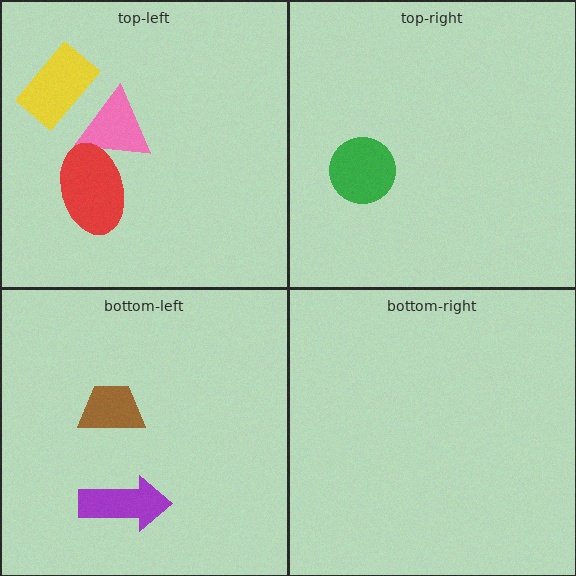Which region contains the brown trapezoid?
The bottom-left region.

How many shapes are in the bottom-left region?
2.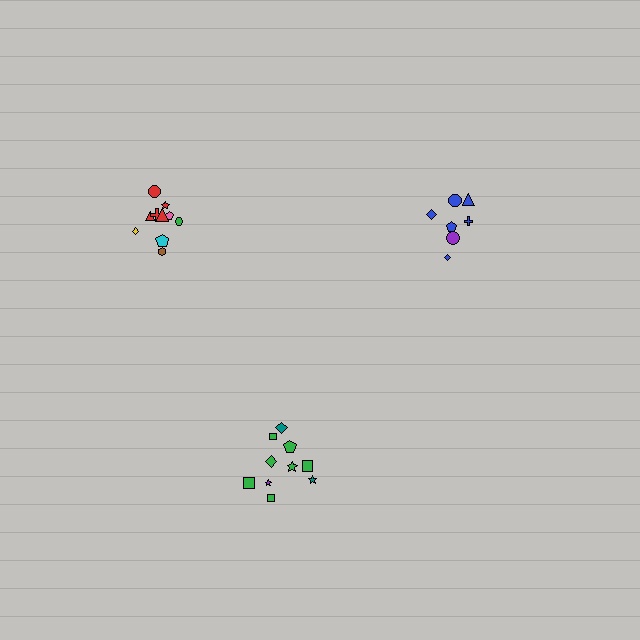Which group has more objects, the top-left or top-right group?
The top-left group.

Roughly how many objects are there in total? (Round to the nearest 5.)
Roughly 25 objects in total.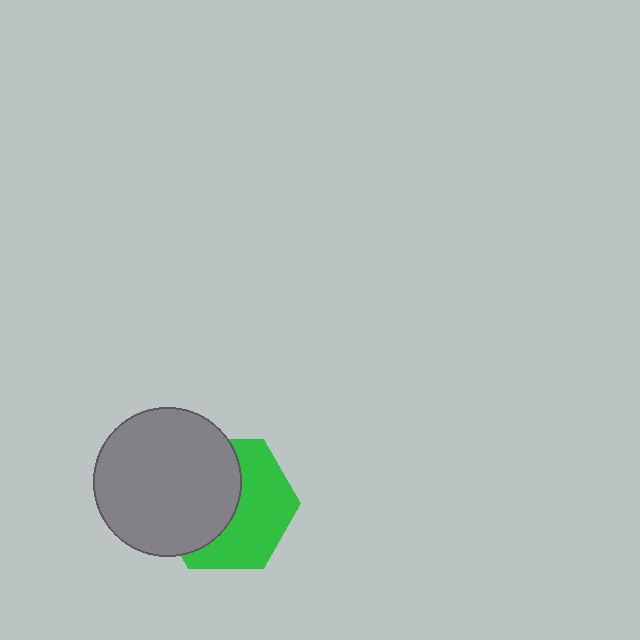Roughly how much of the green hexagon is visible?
About half of it is visible (roughly 50%).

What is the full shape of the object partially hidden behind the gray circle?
The partially hidden object is a green hexagon.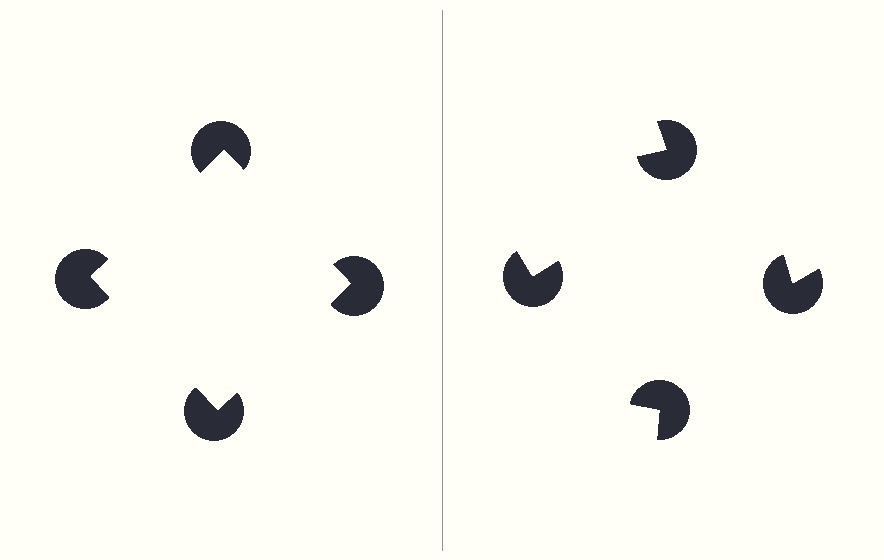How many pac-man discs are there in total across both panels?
8 — 4 on each side.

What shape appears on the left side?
An illusory square.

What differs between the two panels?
The pac-man discs are positioned identically on both sides; only the wedge orientations differ. On the left they align to a square; on the right they are misaligned.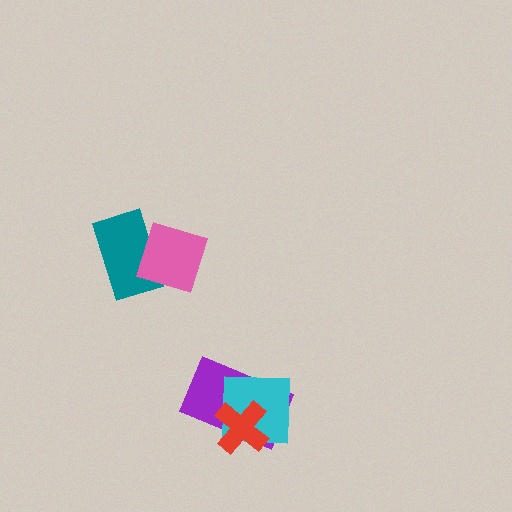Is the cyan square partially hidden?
Yes, it is partially covered by another shape.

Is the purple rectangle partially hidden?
Yes, it is partially covered by another shape.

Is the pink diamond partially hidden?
No, no other shape covers it.